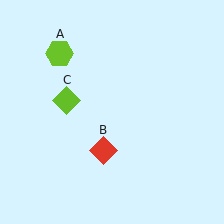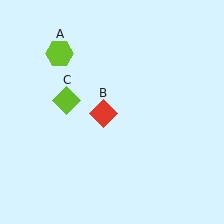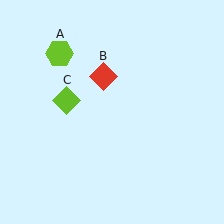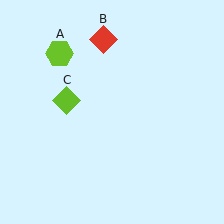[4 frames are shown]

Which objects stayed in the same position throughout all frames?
Lime hexagon (object A) and lime diamond (object C) remained stationary.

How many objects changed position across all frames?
1 object changed position: red diamond (object B).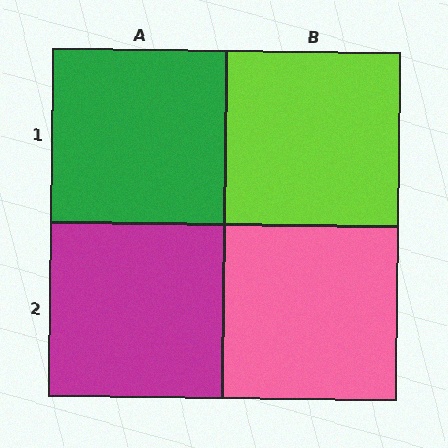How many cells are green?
1 cell is green.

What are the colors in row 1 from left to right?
Green, lime.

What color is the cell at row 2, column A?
Magenta.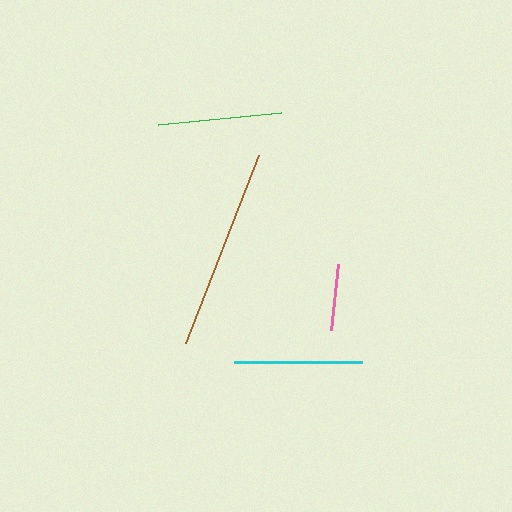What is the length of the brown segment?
The brown segment is approximately 202 pixels long.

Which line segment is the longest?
The brown line is the longest at approximately 202 pixels.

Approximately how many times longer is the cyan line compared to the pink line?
The cyan line is approximately 1.9 times the length of the pink line.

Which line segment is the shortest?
The pink line is the shortest at approximately 66 pixels.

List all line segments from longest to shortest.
From longest to shortest: brown, cyan, green, pink.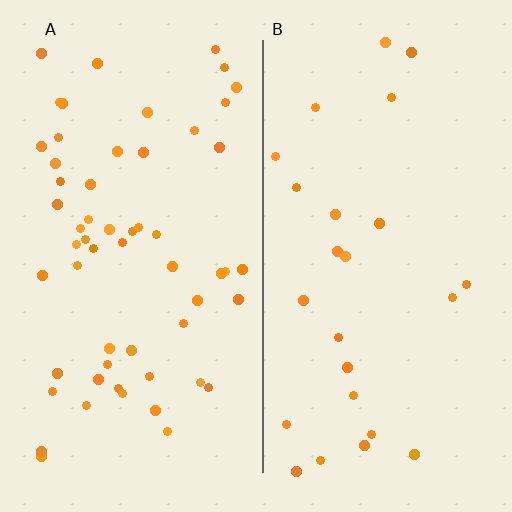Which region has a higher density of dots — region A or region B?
A (the left).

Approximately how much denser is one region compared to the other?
Approximately 2.3× — region A over region B.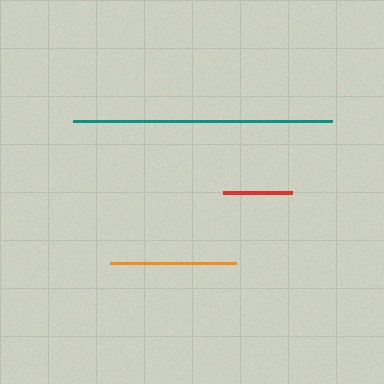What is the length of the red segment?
The red segment is approximately 69 pixels long.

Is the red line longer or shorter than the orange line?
The orange line is longer than the red line.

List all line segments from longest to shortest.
From longest to shortest: teal, orange, red.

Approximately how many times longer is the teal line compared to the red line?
The teal line is approximately 3.8 times the length of the red line.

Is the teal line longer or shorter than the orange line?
The teal line is longer than the orange line.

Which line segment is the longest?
The teal line is the longest at approximately 259 pixels.